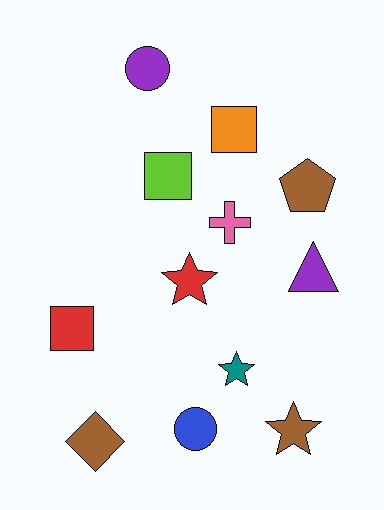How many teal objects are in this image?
There is 1 teal object.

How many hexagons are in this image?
There are no hexagons.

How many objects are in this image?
There are 12 objects.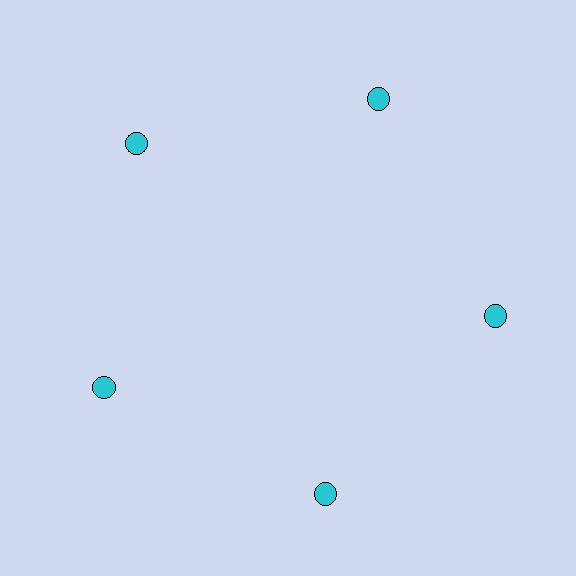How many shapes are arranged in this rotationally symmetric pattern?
There are 5 shapes, arranged in 5 groups of 1.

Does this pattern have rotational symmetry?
Yes, this pattern has 5-fold rotational symmetry. It looks the same after rotating 72 degrees around the center.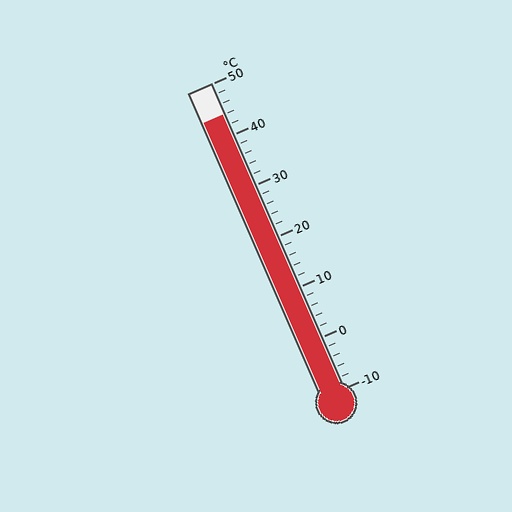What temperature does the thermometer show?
The thermometer shows approximately 44°C.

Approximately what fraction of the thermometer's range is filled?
The thermometer is filled to approximately 90% of its range.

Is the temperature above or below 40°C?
The temperature is above 40°C.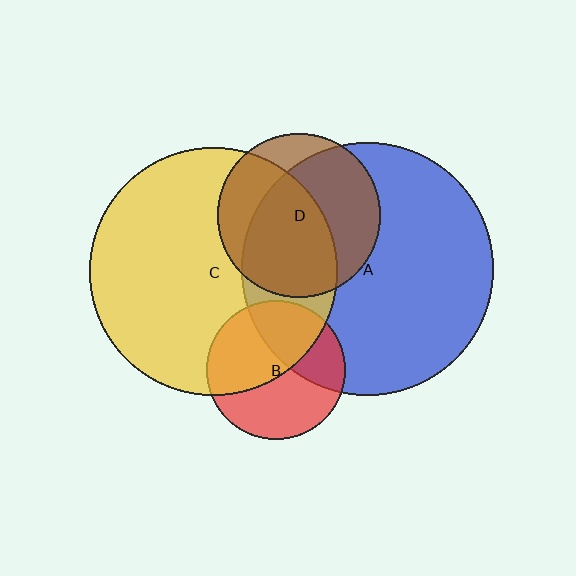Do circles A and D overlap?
Yes.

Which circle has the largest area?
Circle A (blue).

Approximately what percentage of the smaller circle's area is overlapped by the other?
Approximately 75%.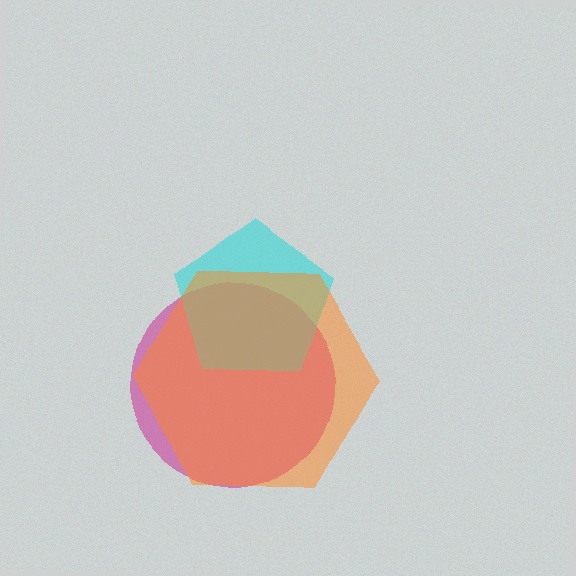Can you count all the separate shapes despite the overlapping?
Yes, there are 3 separate shapes.